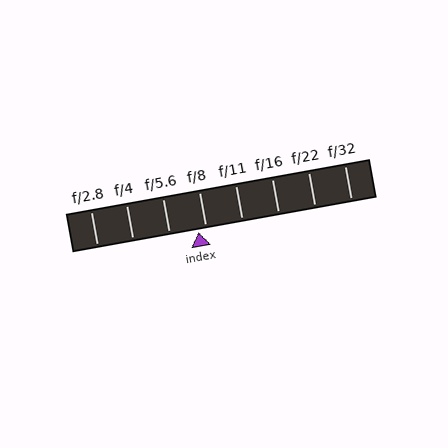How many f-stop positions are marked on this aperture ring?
There are 8 f-stop positions marked.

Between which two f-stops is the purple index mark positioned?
The index mark is between f/5.6 and f/8.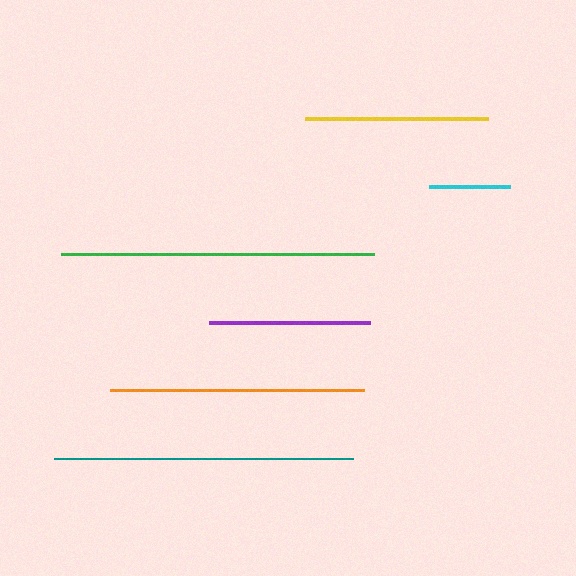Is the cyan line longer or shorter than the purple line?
The purple line is longer than the cyan line.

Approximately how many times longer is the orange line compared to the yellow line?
The orange line is approximately 1.4 times the length of the yellow line.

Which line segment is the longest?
The green line is the longest at approximately 314 pixels.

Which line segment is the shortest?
The cyan line is the shortest at approximately 81 pixels.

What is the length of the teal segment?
The teal segment is approximately 299 pixels long.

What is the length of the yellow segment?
The yellow segment is approximately 183 pixels long.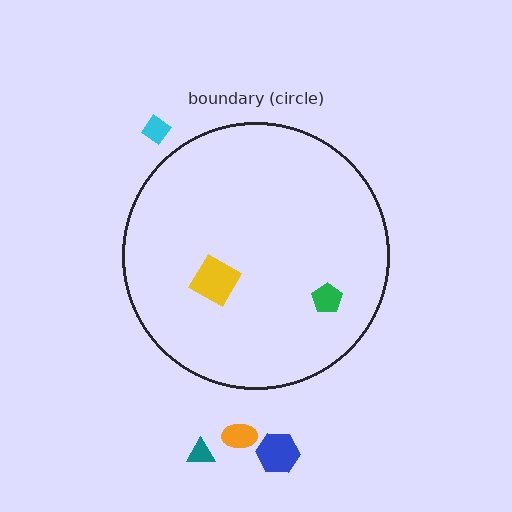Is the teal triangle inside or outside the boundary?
Outside.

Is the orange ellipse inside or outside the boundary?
Outside.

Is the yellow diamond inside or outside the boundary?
Inside.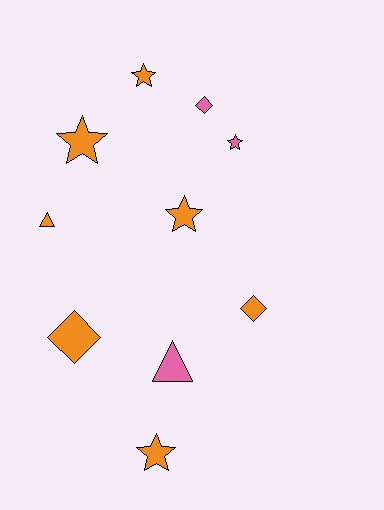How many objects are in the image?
There are 10 objects.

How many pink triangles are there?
There is 1 pink triangle.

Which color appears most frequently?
Orange, with 7 objects.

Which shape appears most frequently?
Star, with 5 objects.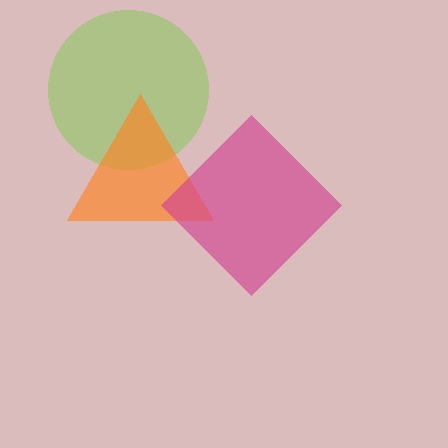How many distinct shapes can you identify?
There are 3 distinct shapes: a lime circle, an orange triangle, a magenta diamond.